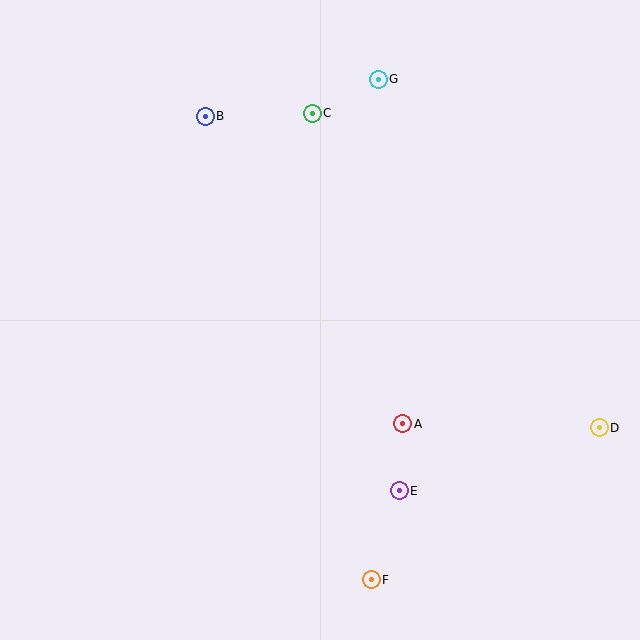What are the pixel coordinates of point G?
Point G is at (378, 79).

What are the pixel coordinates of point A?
Point A is at (403, 424).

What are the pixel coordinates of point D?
Point D is at (599, 428).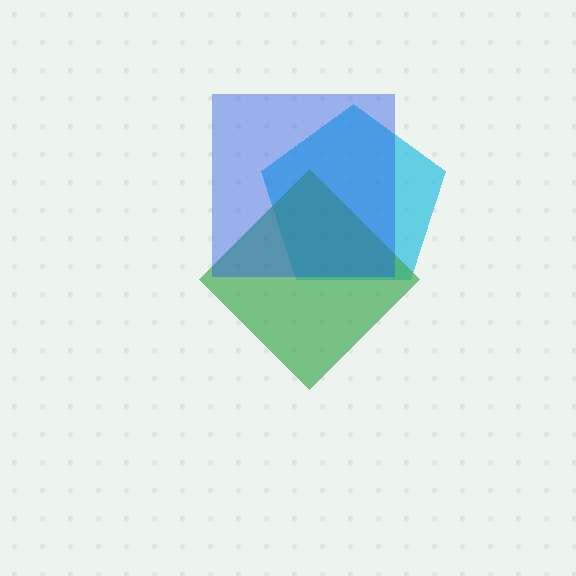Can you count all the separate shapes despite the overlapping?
Yes, there are 3 separate shapes.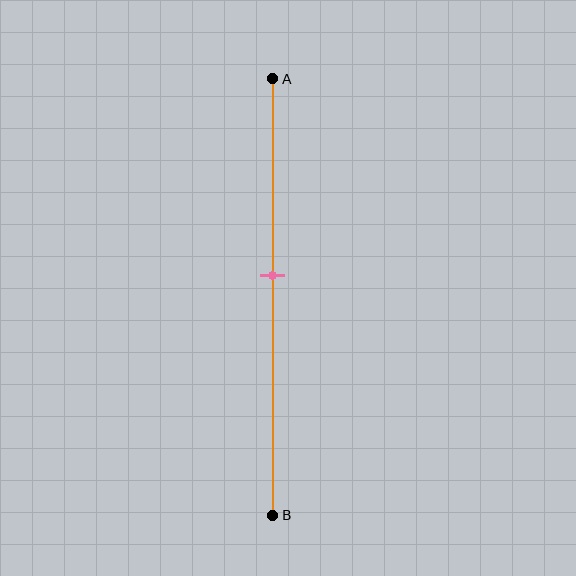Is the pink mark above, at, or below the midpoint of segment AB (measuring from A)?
The pink mark is above the midpoint of segment AB.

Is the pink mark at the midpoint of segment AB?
No, the mark is at about 45% from A, not at the 50% midpoint.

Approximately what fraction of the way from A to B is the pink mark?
The pink mark is approximately 45% of the way from A to B.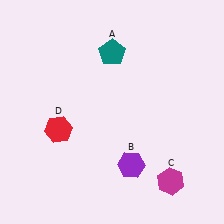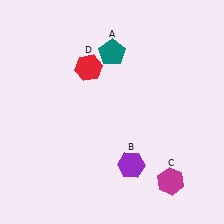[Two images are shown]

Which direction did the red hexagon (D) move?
The red hexagon (D) moved up.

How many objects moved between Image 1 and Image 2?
1 object moved between the two images.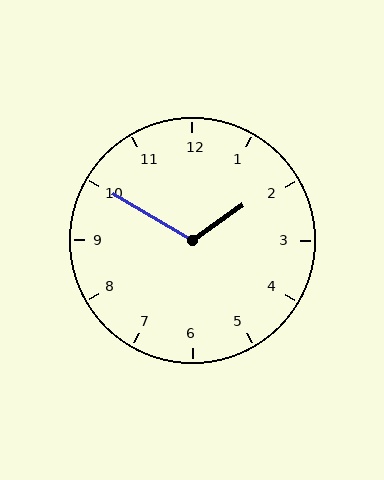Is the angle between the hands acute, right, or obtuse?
It is obtuse.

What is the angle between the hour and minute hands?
Approximately 115 degrees.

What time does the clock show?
1:50.